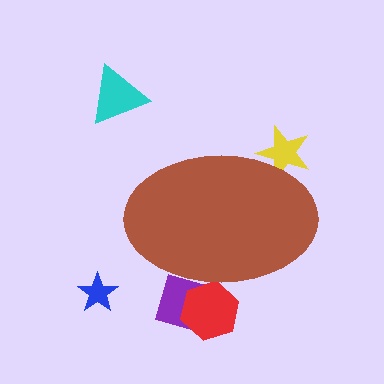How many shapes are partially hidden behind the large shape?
3 shapes are partially hidden.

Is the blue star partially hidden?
No, the blue star is fully visible.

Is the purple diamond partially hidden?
Yes, the purple diamond is partially hidden behind the brown ellipse.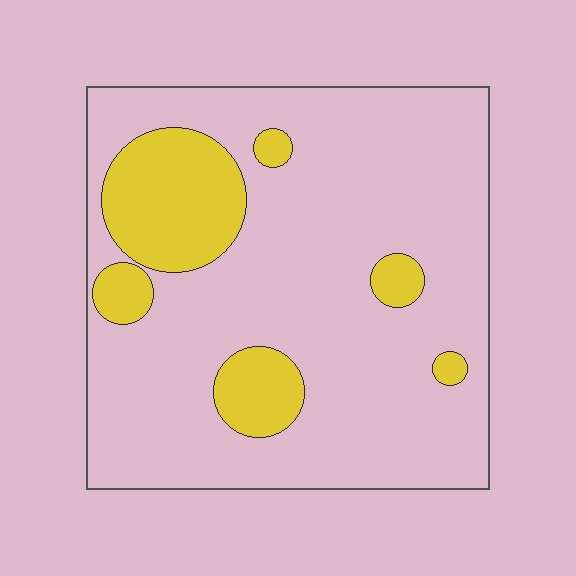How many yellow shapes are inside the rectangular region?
6.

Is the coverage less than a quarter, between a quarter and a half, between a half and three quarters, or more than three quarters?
Less than a quarter.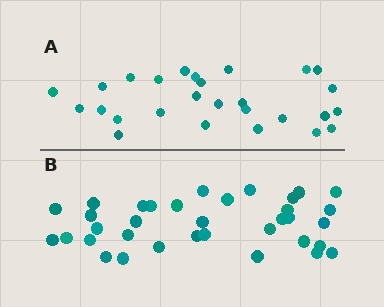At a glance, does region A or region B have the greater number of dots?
Region B (the bottom region) has more dots.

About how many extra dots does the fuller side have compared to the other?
Region B has roughly 8 or so more dots than region A.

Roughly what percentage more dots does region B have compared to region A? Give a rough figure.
About 30% more.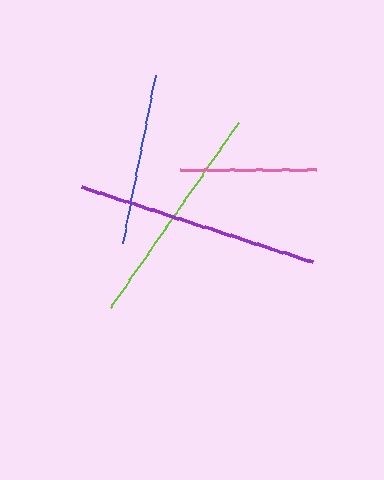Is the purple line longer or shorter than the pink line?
The purple line is longer than the pink line.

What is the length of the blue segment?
The blue segment is approximately 171 pixels long.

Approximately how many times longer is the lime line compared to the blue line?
The lime line is approximately 1.3 times the length of the blue line.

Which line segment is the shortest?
The pink line is the shortest at approximately 136 pixels.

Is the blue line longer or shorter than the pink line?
The blue line is longer than the pink line.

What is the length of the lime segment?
The lime segment is approximately 225 pixels long.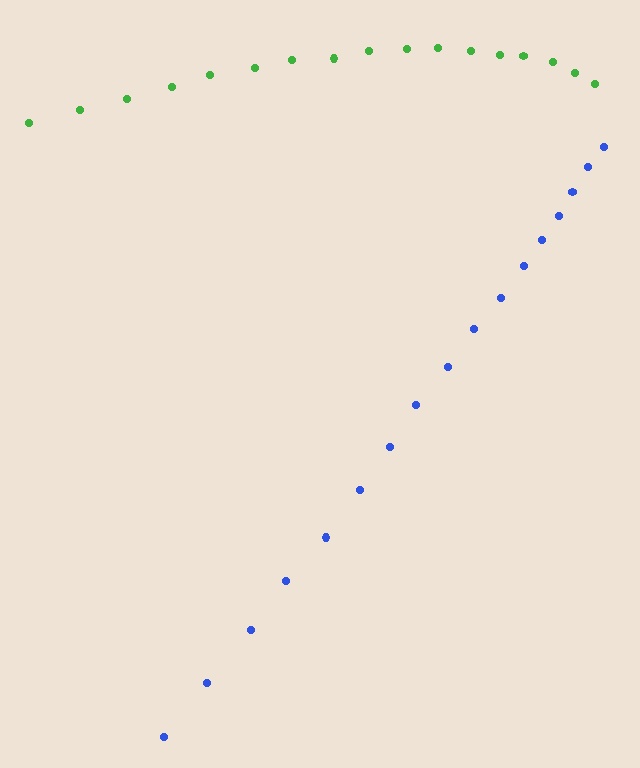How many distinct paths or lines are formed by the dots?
There are 2 distinct paths.